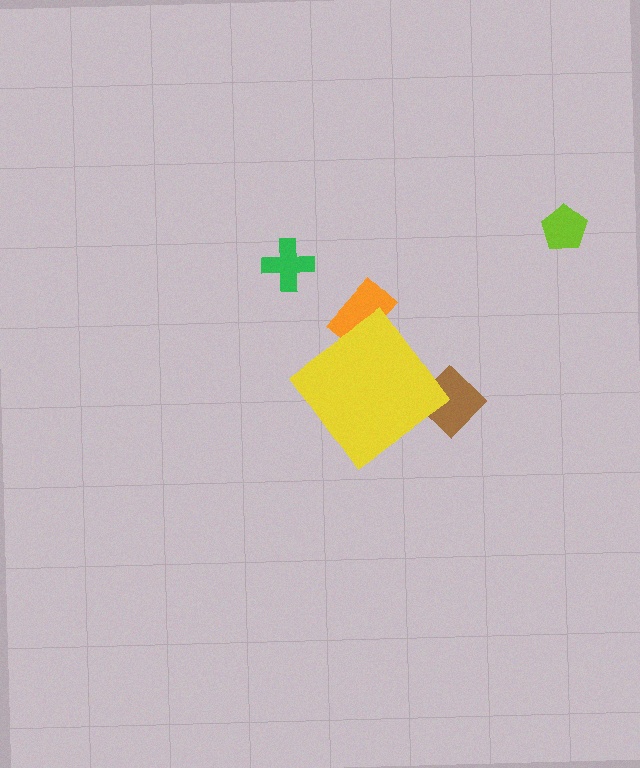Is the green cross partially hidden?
No, the green cross is fully visible.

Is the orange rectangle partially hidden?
Yes, the orange rectangle is partially hidden behind the yellow diamond.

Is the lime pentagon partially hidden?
No, the lime pentagon is fully visible.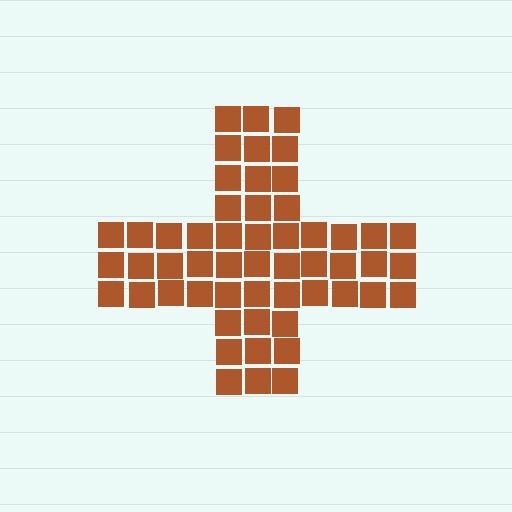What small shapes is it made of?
It is made of small squares.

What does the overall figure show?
The overall figure shows a cross.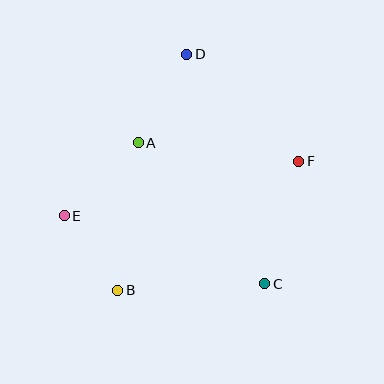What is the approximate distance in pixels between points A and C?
The distance between A and C is approximately 190 pixels.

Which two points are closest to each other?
Points B and E are closest to each other.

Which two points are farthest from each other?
Points B and D are farthest from each other.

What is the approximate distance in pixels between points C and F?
The distance between C and F is approximately 127 pixels.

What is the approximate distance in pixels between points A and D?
The distance between A and D is approximately 101 pixels.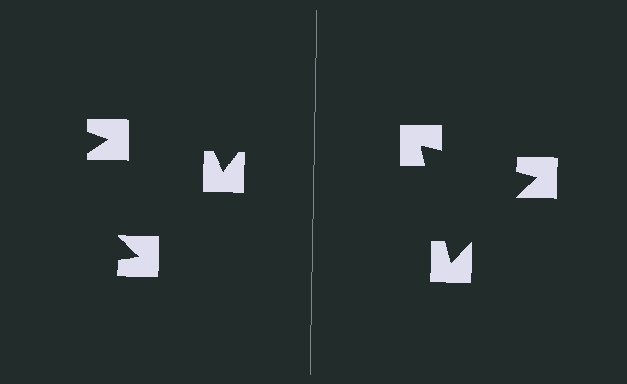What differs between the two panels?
The notched squares are positioned identically on both sides; only the wedge orientations differ. On the right they align to a triangle; on the left they are misaligned.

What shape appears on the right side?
An illusory triangle.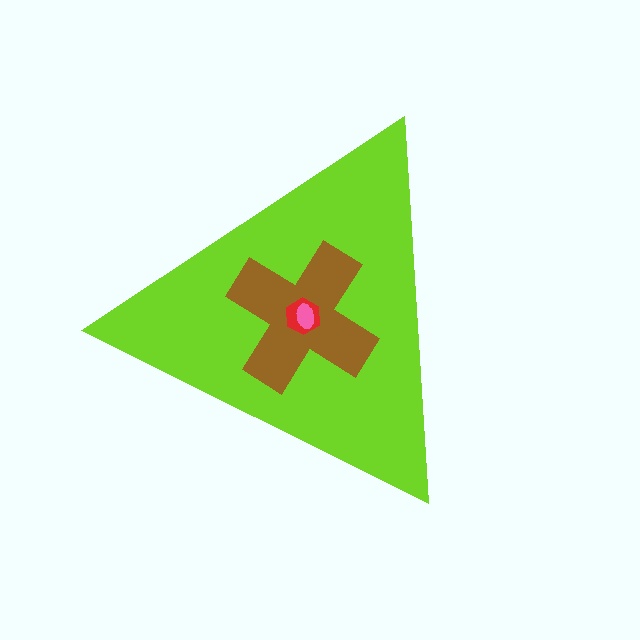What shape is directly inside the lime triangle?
The brown cross.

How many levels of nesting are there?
4.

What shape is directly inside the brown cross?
The red hexagon.